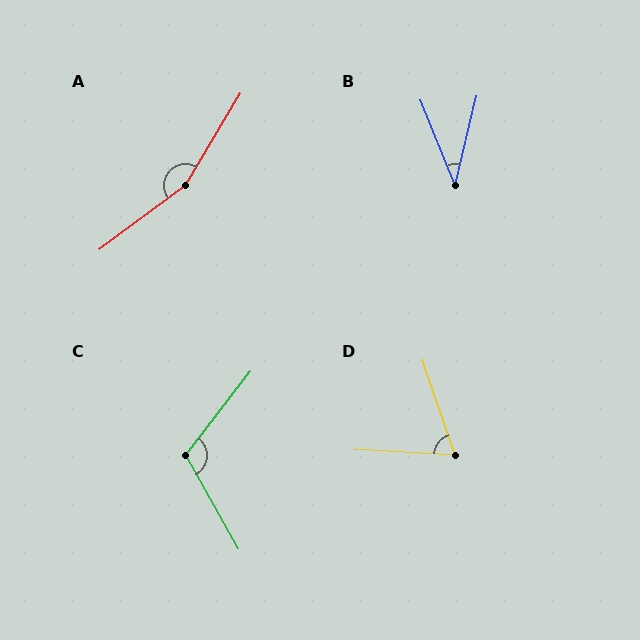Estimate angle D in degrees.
Approximately 68 degrees.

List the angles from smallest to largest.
B (36°), D (68°), C (113°), A (158°).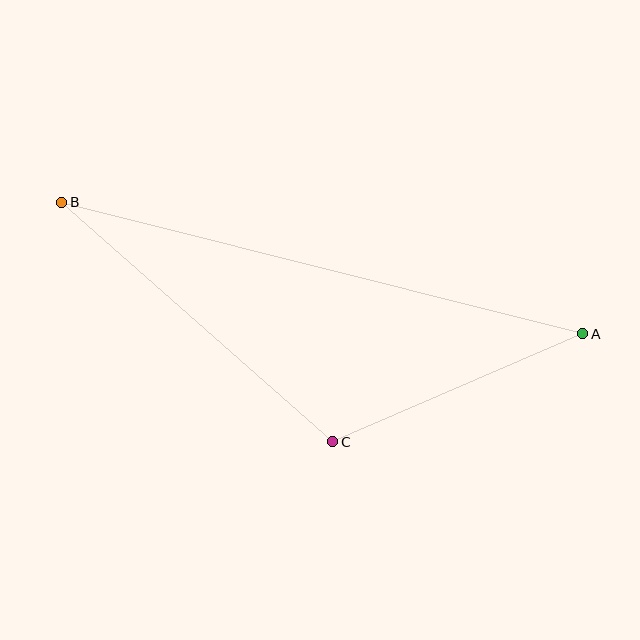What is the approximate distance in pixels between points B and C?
The distance between B and C is approximately 362 pixels.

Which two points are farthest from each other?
Points A and B are farthest from each other.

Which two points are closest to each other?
Points A and C are closest to each other.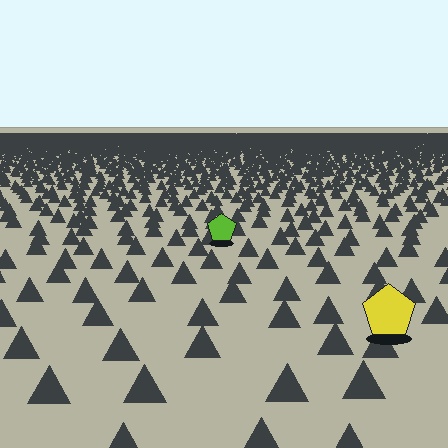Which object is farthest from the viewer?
The lime pentagon is farthest from the viewer. It appears smaller and the ground texture around it is denser.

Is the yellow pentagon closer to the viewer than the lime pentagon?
Yes. The yellow pentagon is closer — you can tell from the texture gradient: the ground texture is coarser near it.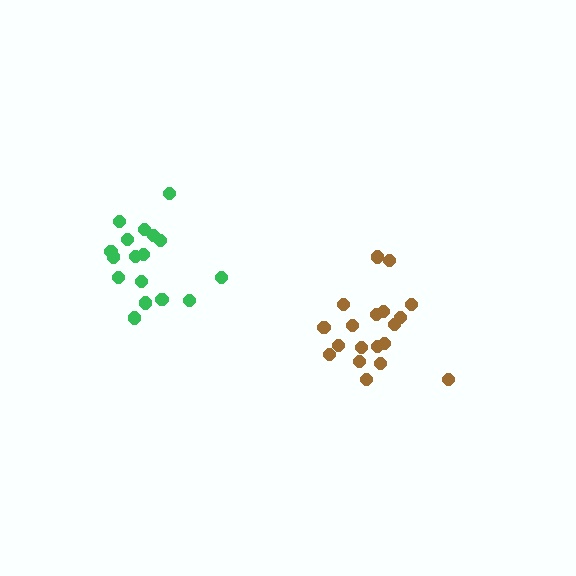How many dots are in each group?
Group 1: 19 dots, Group 2: 17 dots (36 total).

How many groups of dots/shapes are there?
There are 2 groups.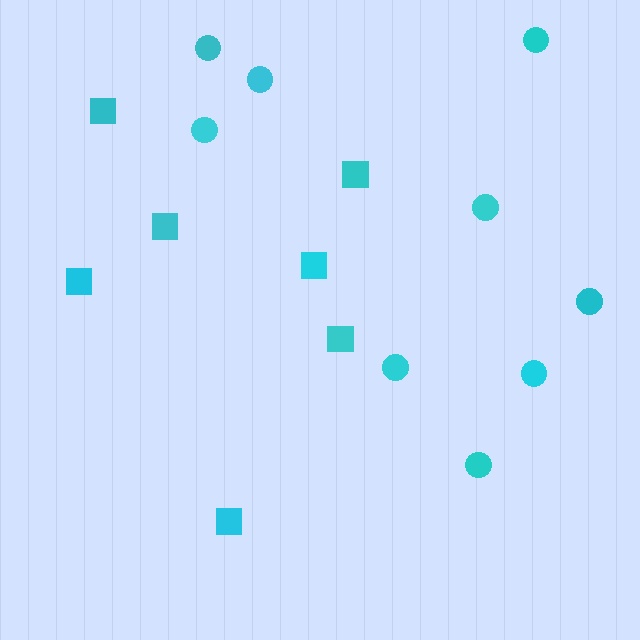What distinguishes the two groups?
There are 2 groups: one group of circles (9) and one group of squares (7).